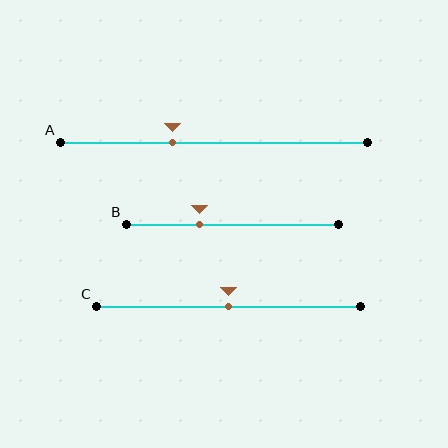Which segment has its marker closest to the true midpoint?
Segment C has its marker closest to the true midpoint.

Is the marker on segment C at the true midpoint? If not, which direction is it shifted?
Yes, the marker on segment C is at the true midpoint.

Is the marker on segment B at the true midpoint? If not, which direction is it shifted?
No, the marker on segment B is shifted to the left by about 15% of the segment length.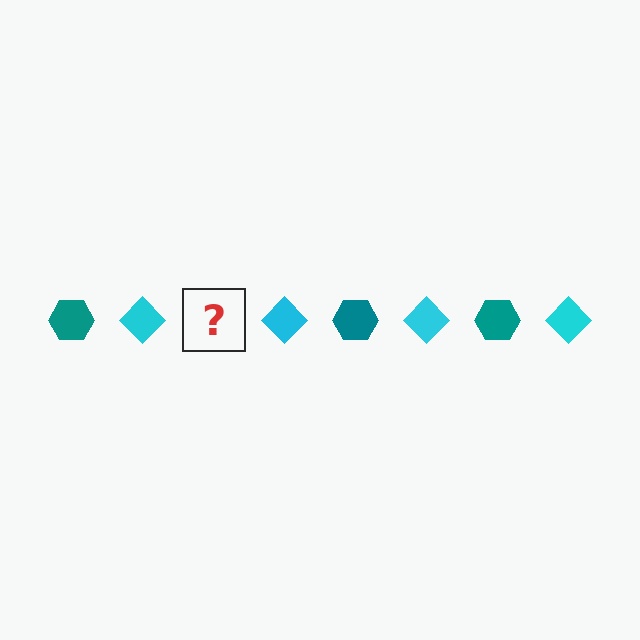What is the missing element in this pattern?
The missing element is a teal hexagon.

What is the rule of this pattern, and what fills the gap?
The rule is that the pattern alternates between teal hexagon and cyan diamond. The gap should be filled with a teal hexagon.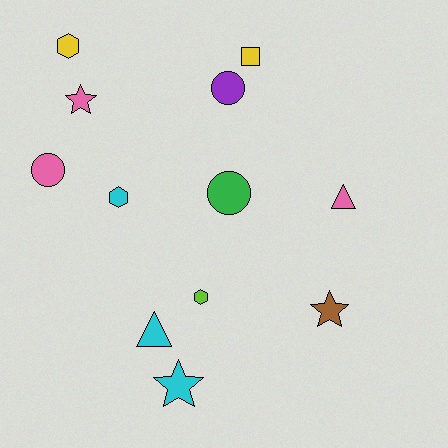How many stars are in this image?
There are 3 stars.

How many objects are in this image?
There are 12 objects.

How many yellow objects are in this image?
There are 2 yellow objects.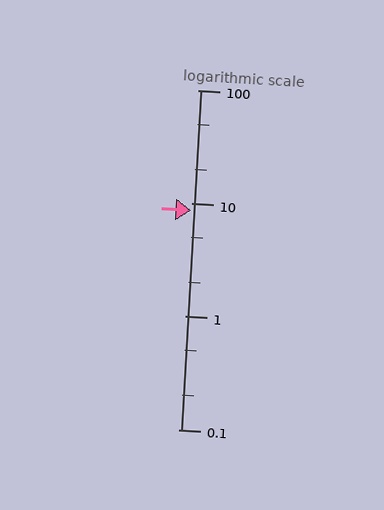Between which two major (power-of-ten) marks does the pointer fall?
The pointer is between 1 and 10.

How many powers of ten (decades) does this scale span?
The scale spans 3 decades, from 0.1 to 100.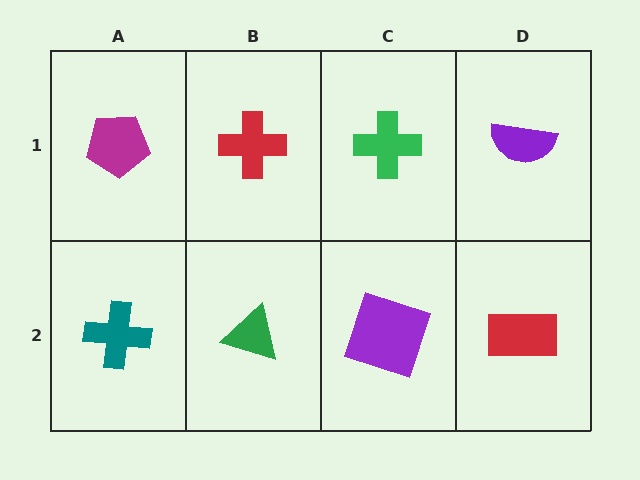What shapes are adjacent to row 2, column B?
A red cross (row 1, column B), a teal cross (row 2, column A), a purple square (row 2, column C).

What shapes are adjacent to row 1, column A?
A teal cross (row 2, column A), a red cross (row 1, column B).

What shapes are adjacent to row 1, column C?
A purple square (row 2, column C), a red cross (row 1, column B), a purple semicircle (row 1, column D).